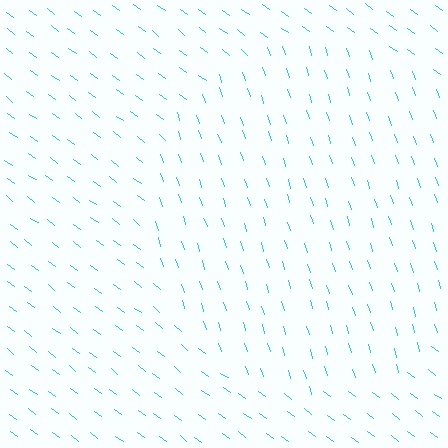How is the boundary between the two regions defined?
The boundary is defined purely by a change in line orientation (approximately 35 degrees difference). All lines are the same color and thickness.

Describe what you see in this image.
The image is filled with small cyan line segments. A circle region in the image has lines oriented differently from the surrounding lines, creating a visible texture boundary.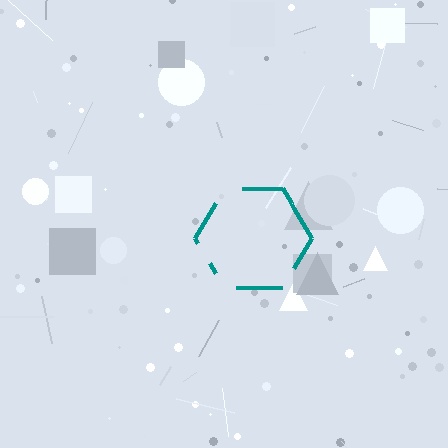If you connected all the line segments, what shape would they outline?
They would outline a hexagon.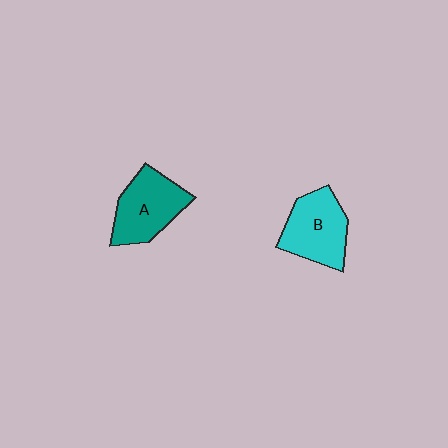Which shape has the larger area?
Shape A (teal).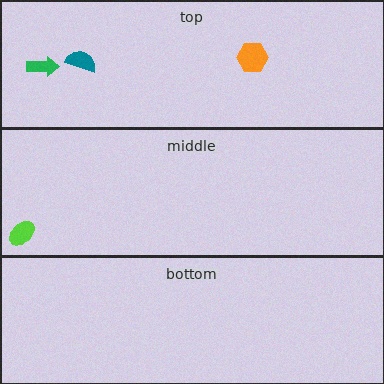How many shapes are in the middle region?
1.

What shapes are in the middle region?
The lime ellipse.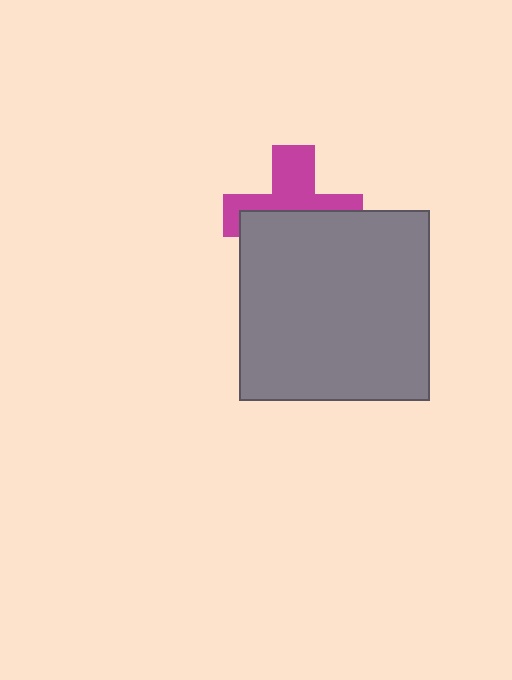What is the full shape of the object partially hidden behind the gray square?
The partially hidden object is a magenta cross.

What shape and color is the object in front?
The object in front is a gray square.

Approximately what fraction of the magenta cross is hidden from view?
Roughly 54% of the magenta cross is hidden behind the gray square.